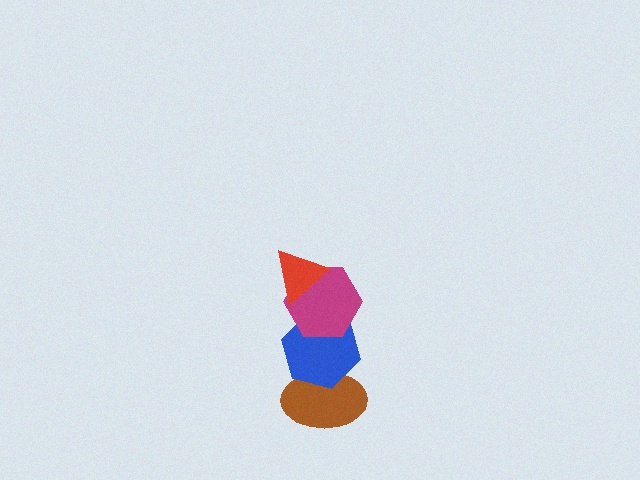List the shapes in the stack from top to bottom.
From top to bottom: the red triangle, the magenta hexagon, the blue hexagon, the brown ellipse.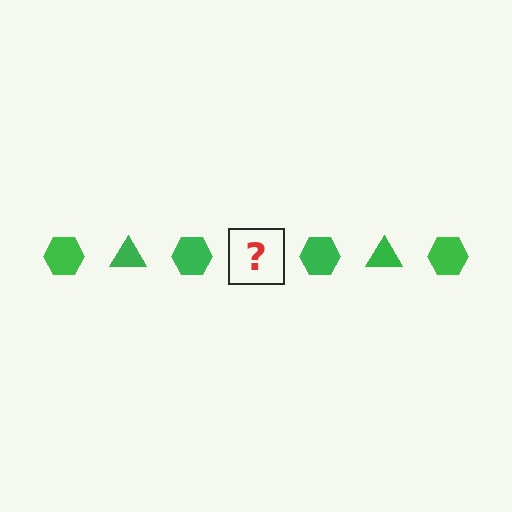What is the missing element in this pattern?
The missing element is a green triangle.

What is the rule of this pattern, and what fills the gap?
The rule is that the pattern cycles through hexagon, triangle shapes in green. The gap should be filled with a green triangle.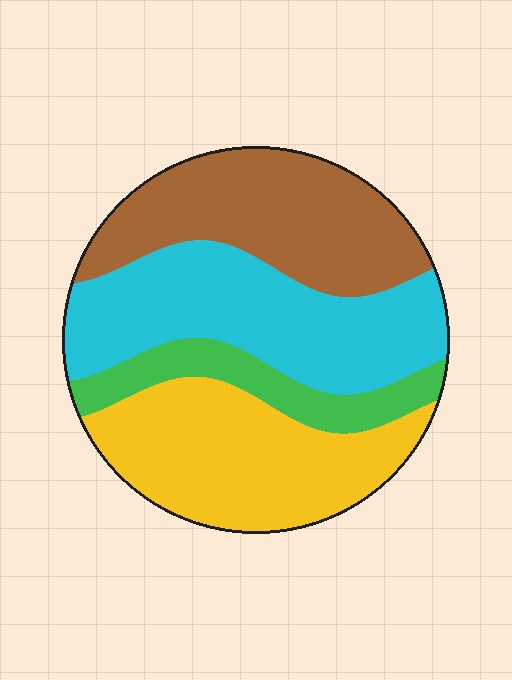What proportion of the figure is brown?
Brown covers 27% of the figure.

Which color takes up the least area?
Green, at roughly 10%.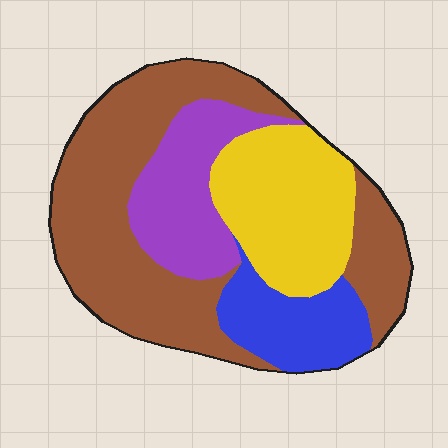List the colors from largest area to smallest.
From largest to smallest: brown, yellow, purple, blue.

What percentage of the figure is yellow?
Yellow takes up about one quarter (1/4) of the figure.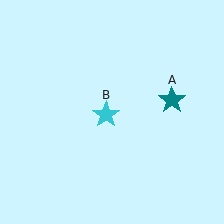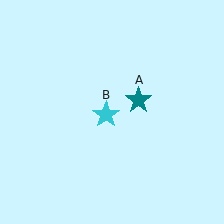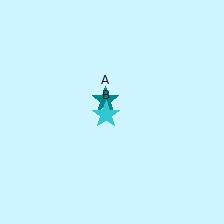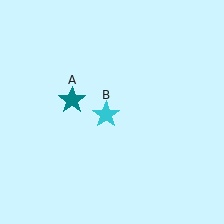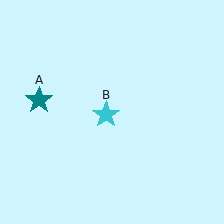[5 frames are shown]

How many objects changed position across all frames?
1 object changed position: teal star (object A).